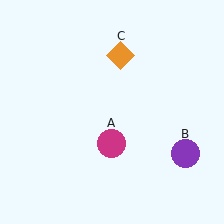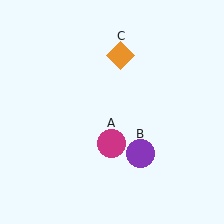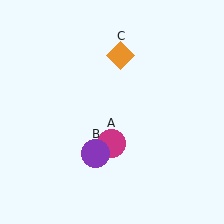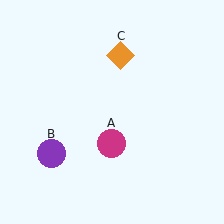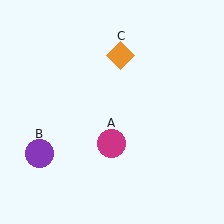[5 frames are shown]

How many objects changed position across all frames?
1 object changed position: purple circle (object B).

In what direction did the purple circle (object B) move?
The purple circle (object B) moved left.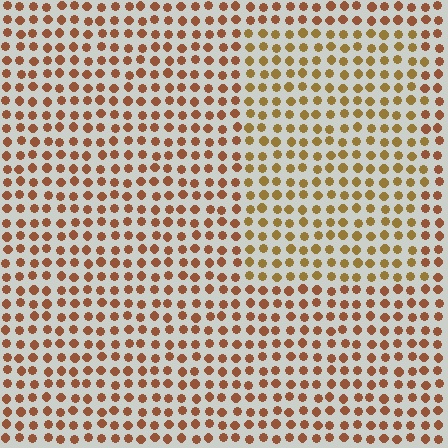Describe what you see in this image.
The image is filled with small brown elements in a uniform arrangement. A rectangle-shaped region is visible where the elements are tinted to a slightly different hue, forming a subtle color boundary.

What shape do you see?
I see a rectangle.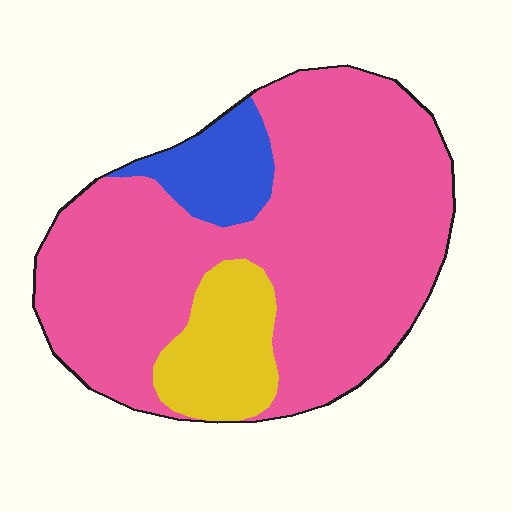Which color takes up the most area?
Pink, at roughly 75%.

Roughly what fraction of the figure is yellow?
Yellow takes up about one eighth (1/8) of the figure.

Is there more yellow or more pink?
Pink.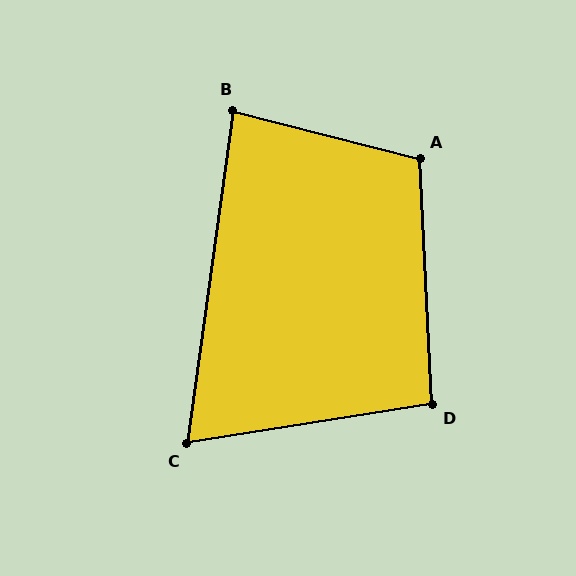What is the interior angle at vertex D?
Approximately 96 degrees (obtuse).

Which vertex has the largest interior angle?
A, at approximately 107 degrees.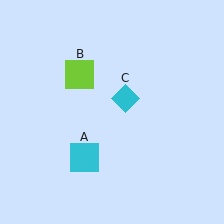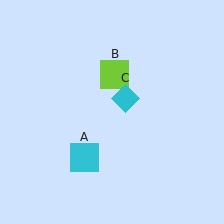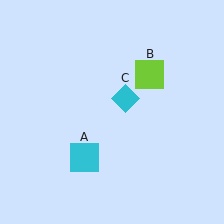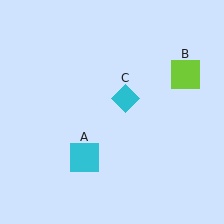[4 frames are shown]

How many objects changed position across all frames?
1 object changed position: lime square (object B).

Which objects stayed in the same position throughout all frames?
Cyan square (object A) and cyan diamond (object C) remained stationary.